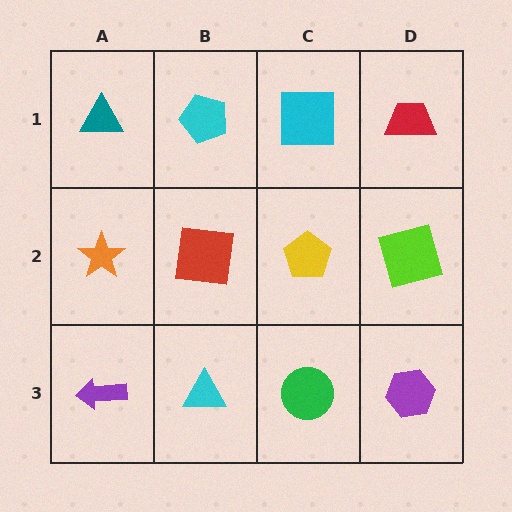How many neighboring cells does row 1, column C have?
3.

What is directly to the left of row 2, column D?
A yellow pentagon.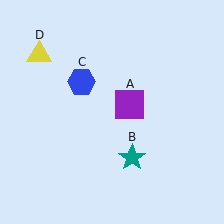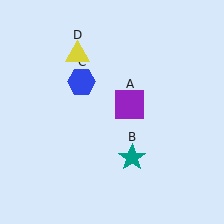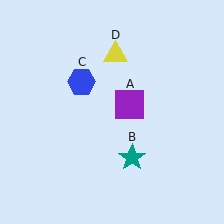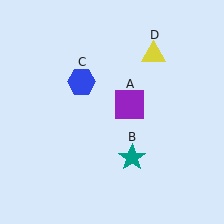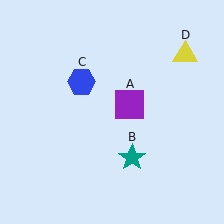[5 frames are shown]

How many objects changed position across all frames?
1 object changed position: yellow triangle (object D).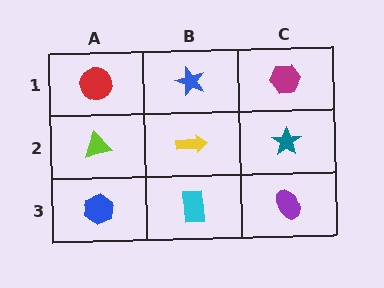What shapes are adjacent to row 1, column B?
A yellow arrow (row 2, column B), a red circle (row 1, column A), a magenta hexagon (row 1, column C).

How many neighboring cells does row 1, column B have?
3.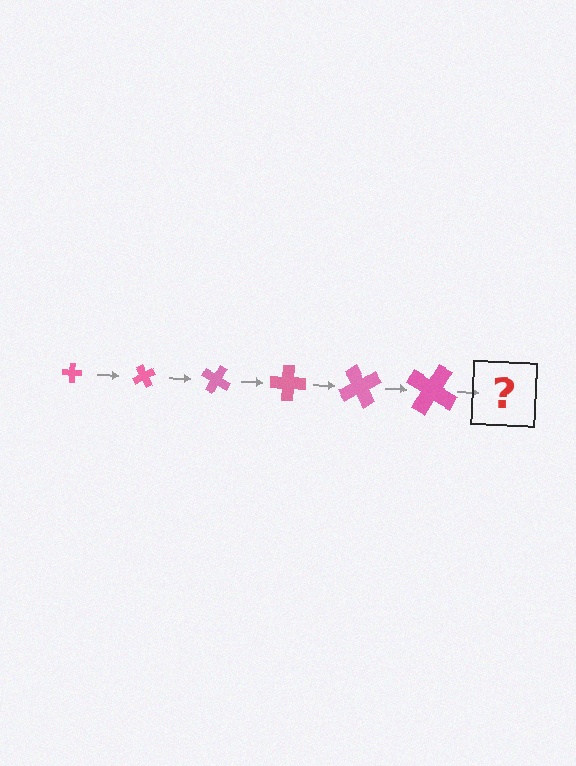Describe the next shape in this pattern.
It should be a cross, larger than the previous one and rotated 360 degrees from the start.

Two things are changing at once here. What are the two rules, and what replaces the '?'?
The two rules are that the cross grows larger each step and it rotates 60 degrees each step. The '?' should be a cross, larger than the previous one and rotated 360 degrees from the start.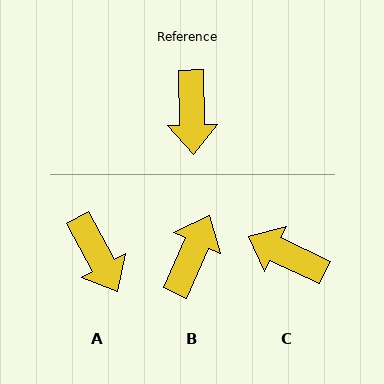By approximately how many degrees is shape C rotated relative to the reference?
Approximately 117 degrees clockwise.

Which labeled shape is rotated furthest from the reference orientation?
B, about 155 degrees away.